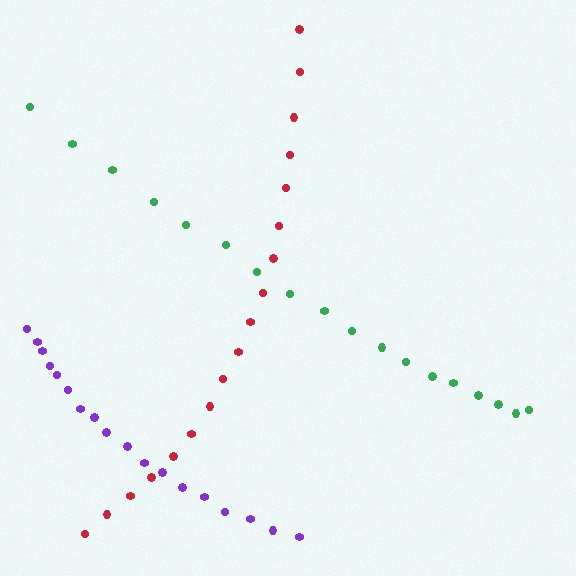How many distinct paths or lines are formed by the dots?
There are 3 distinct paths.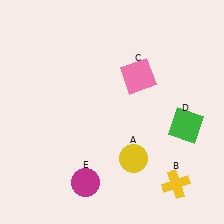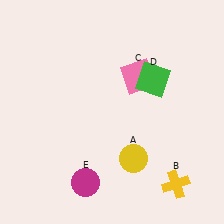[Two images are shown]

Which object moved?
The green square (D) moved up.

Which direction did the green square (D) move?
The green square (D) moved up.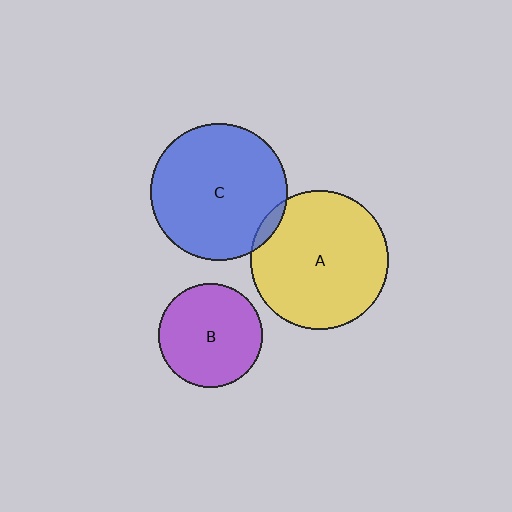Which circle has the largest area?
Circle A (yellow).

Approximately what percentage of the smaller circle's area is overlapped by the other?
Approximately 5%.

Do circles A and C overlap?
Yes.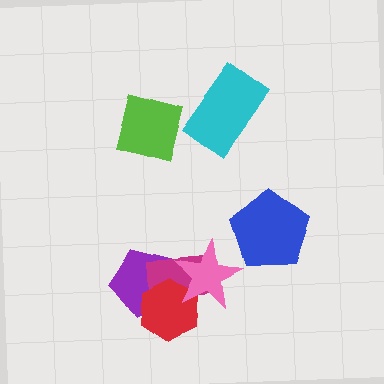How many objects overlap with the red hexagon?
3 objects overlap with the red hexagon.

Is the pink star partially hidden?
No, no other shape covers it.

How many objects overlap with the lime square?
0 objects overlap with the lime square.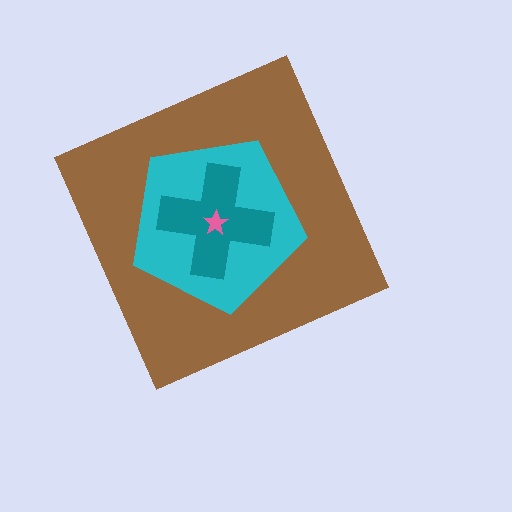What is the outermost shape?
The brown diamond.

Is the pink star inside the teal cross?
Yes.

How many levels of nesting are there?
4.